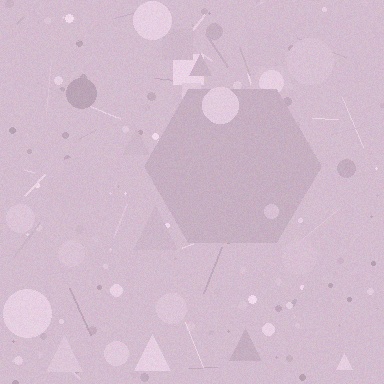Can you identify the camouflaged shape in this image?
The camouflaged shape is a hexagon.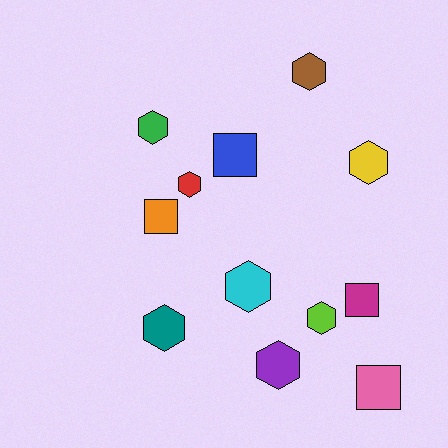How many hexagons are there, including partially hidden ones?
There are 8 hexagons.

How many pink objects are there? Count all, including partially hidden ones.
There is 1 pink object.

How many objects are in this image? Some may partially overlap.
There are 12 objects.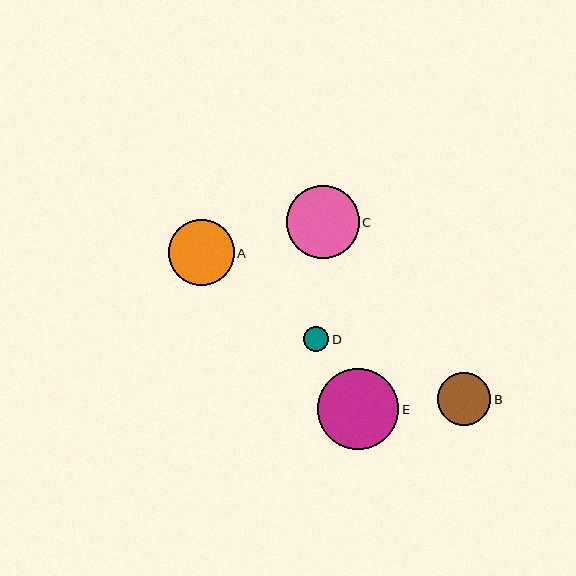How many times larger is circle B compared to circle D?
Circle B is approximately 2.1 times the size of circle D.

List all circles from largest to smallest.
From largest to smallest: E, C, A, B, D.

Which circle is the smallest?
Circle D is the smallest with a size of approximately 26 pixels.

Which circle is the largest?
Circle E is the largest with a size of approximately 81 pixels.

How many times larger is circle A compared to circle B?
Circle A is approximately 1.3 times the size of circle B.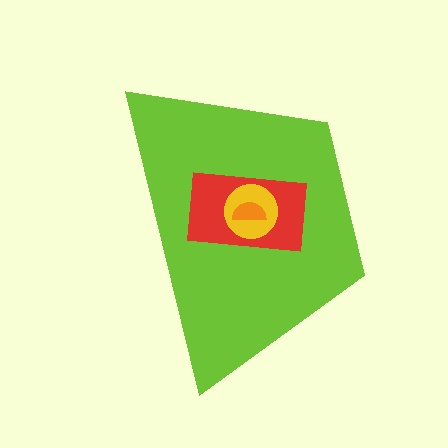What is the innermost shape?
The orange semicircle.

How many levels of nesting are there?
4.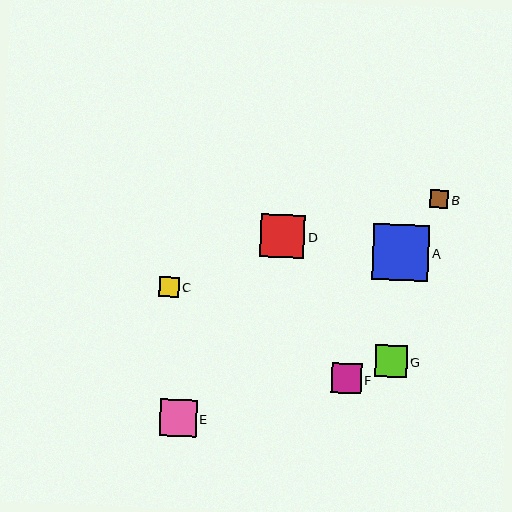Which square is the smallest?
Square B is the smallest with a size of approximately 18 pixels.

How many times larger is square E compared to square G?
Square E is approximately 1.2 times the size of square G.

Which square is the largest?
Square A is the largest with a size of approximately 56 pixels.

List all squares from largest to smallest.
From largest to smallest: A, D, E, G, F, C, B.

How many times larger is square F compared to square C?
Square F is approximately 1.5 times the size of square C.